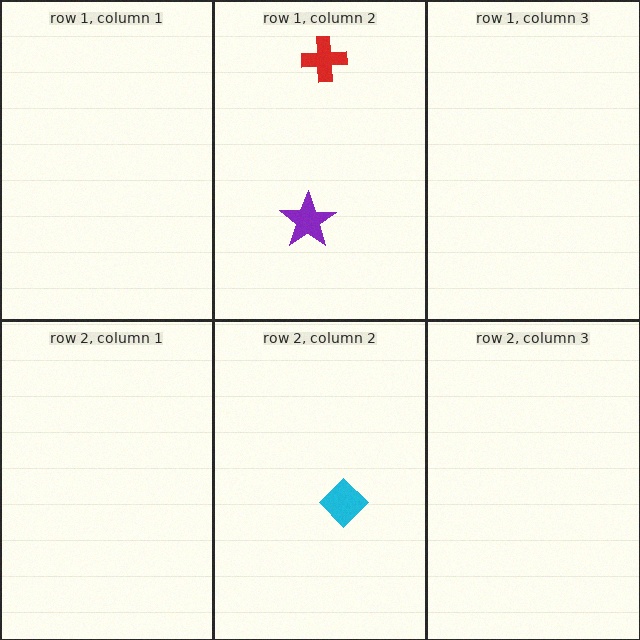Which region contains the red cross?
The row 1, column 2 region.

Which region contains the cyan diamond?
The row 2, column 2 region.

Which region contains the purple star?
The row 1, column 2 region.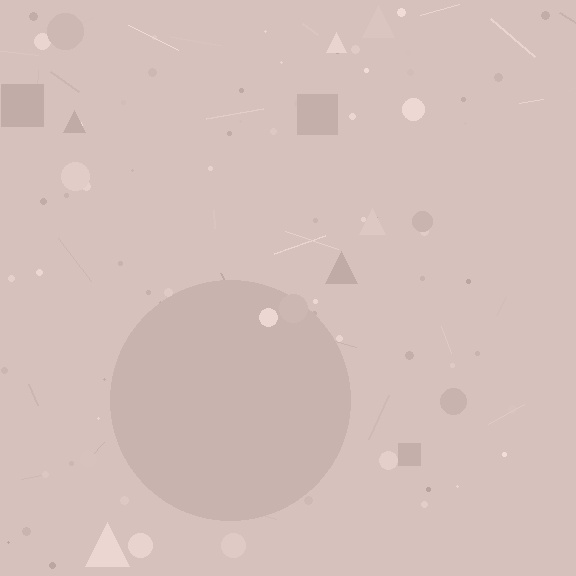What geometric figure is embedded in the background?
A circle is embedded in the background.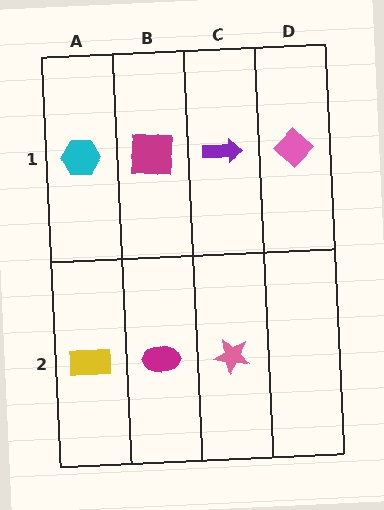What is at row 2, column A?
A yellow rectangle.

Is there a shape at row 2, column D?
No, that cell is empty.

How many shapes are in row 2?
3 shapes.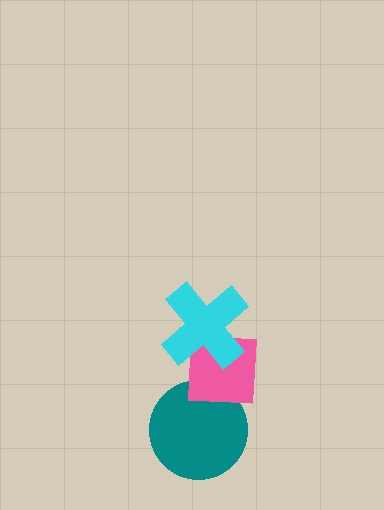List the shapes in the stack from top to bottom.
From top to bottom: the cyan cross, the pink square, the teal circle.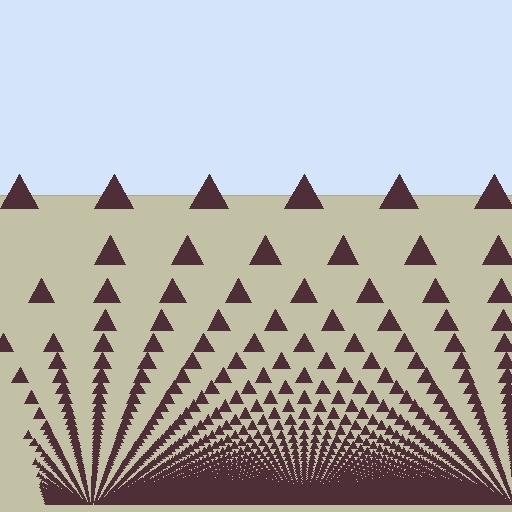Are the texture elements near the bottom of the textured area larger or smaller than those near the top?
Smaller. The gradient is inverted — elements near the bottom are smaller and denser.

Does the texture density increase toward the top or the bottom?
Density increases toward the bottom.